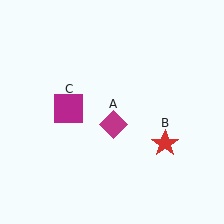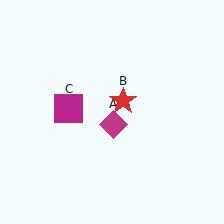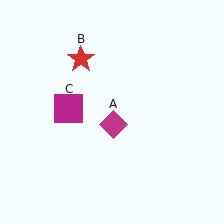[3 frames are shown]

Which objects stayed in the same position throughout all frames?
Magenta diamond (object A) and magenta square (object C) remained stationary.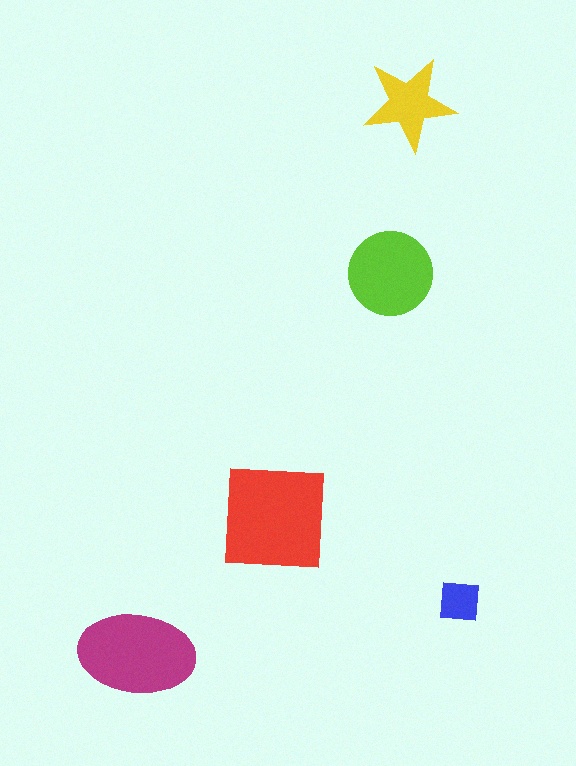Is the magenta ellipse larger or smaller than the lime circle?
Larger.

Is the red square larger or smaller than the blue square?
Larger.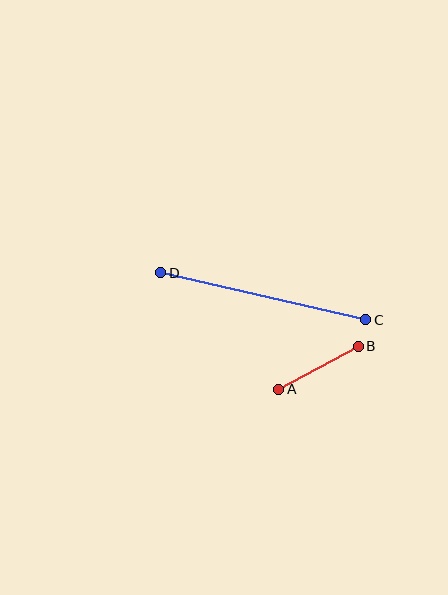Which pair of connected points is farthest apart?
Points C and D are farthest apart.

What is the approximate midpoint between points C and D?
The midpoint is at approximately (263, 296) pixels.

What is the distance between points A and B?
The distance is approximately 90 pixels.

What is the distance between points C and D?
The distance is approximately 210 pixels.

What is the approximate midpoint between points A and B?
The midpoint is at approximately (318, 368) pixels.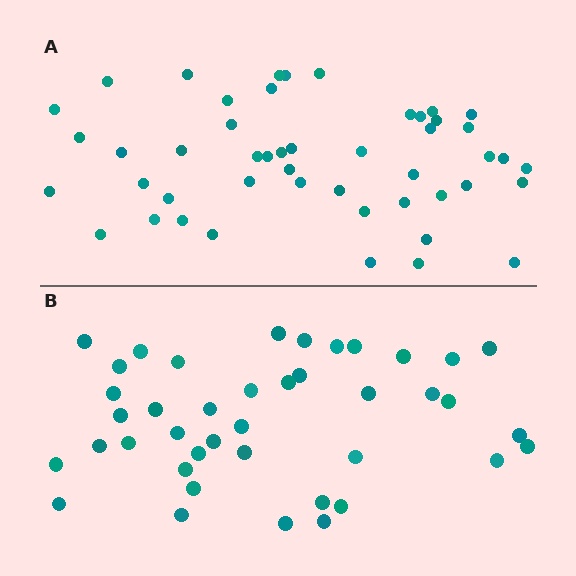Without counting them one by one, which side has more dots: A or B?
Region A (the top region) has more dots.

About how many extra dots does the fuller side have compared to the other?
Region A has roughly 8 or so more dots than region B.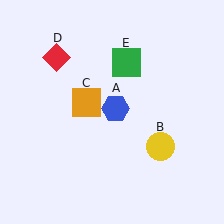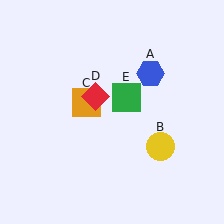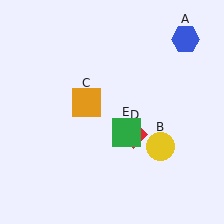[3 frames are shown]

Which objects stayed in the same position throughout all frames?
Yellow circle (object B) and orange square (object C) remained stationary.